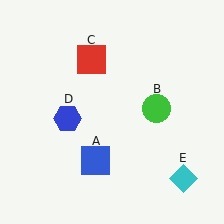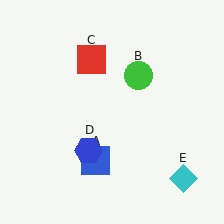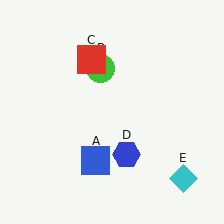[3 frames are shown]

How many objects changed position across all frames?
2 objects changed position: green circle (object B), blue hexagon (object D).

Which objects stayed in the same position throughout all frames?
Blue square (object A) and red square (object C) and cyan diamond (object E) remained stationary.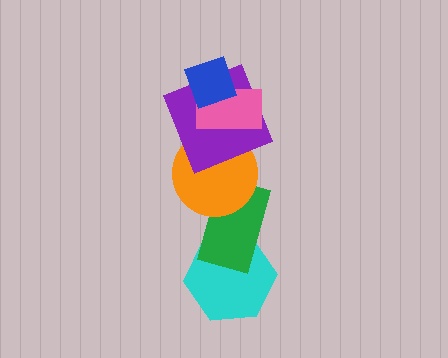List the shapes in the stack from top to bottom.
From top to bottom: the blue diamond, the pink rectangle, the purple square, the orange circle, the green rectangle, the cyan hexagon.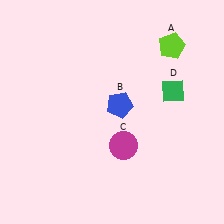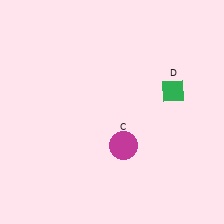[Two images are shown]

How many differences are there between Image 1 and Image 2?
There are 2 differences between the two images.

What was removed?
The blue pentagon (B), the lime pentagon (A) were removed in Image 2.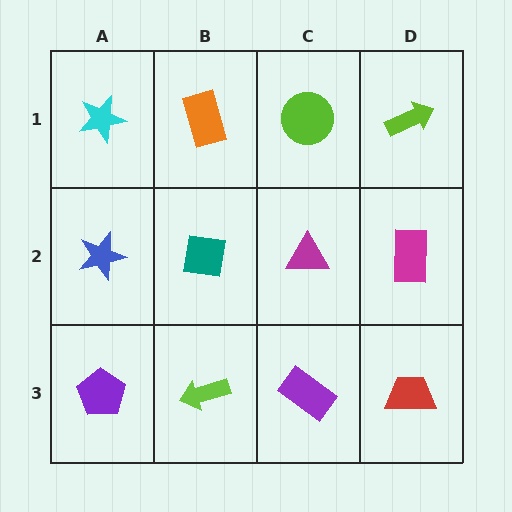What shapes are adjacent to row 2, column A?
A cyan star (row 1, column A), a purple pentagon (row 3, column A), a teal square (row 2, column B).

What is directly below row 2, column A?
A purple pentagon.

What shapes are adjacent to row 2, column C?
A lime circle (row 1, column C), a purple rectangle (row 3, column C), a teal square (row 2, column B), a magenta rectangle (row 2, column D).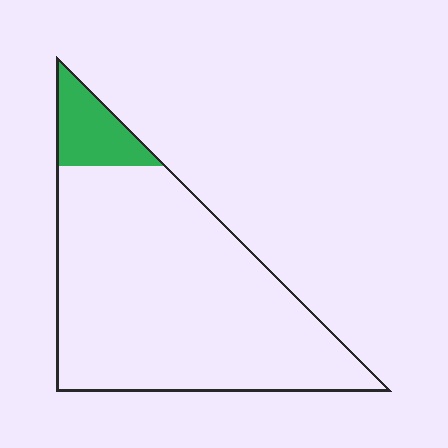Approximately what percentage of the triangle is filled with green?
Approximately 10%.